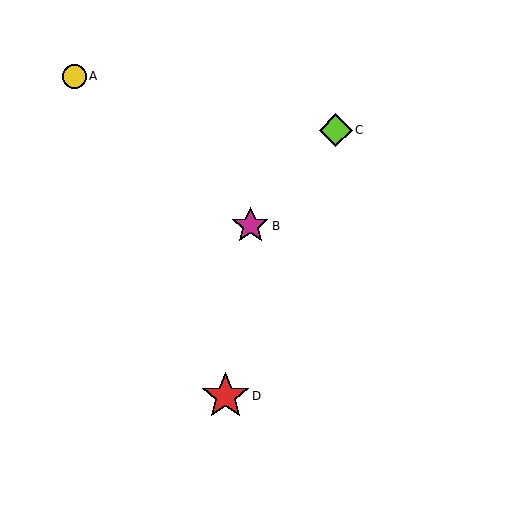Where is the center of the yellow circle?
The center of the yellow circle is at (74, 76).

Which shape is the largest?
The red star (labeled D) is the largest.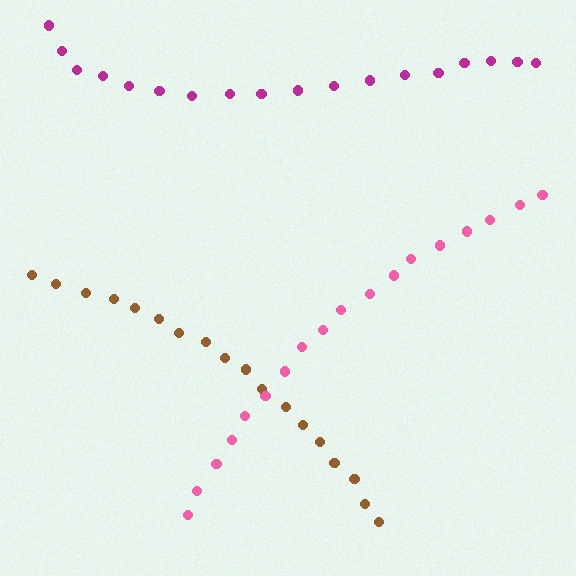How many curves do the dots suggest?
There are 3 distinct paths.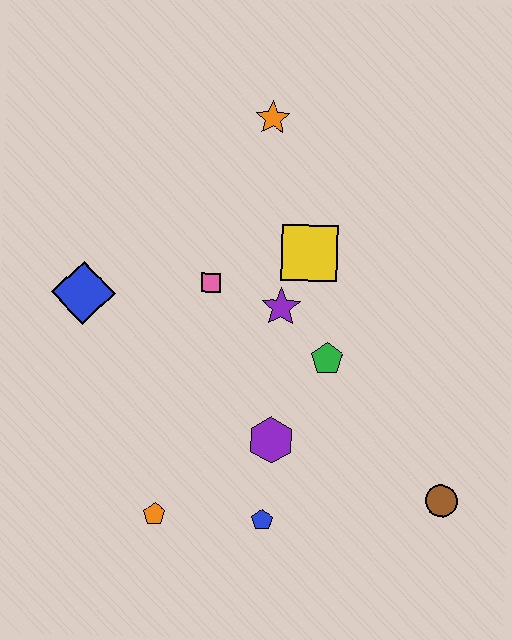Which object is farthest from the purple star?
The brown circle is farthest from the purple star.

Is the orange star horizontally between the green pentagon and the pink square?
Yes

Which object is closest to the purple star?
The yellow square is closest to the purple star.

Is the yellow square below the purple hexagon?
No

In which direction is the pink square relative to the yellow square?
The pink square is to the left of the yellow square.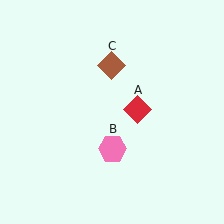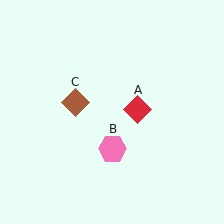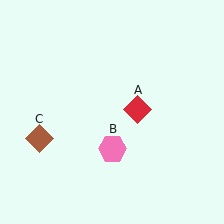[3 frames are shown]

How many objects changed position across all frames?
1 object changed position: brown diamond (object C).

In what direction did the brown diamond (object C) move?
The brown diamond (object C) moved down and to the left.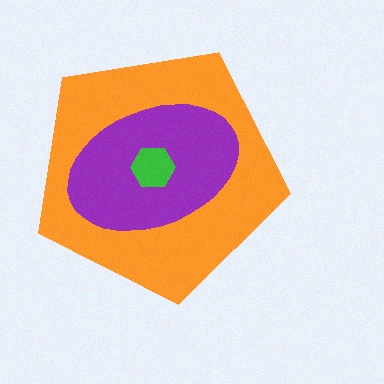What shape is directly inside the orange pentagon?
The purple ellipse.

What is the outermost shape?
The orange pentagon.